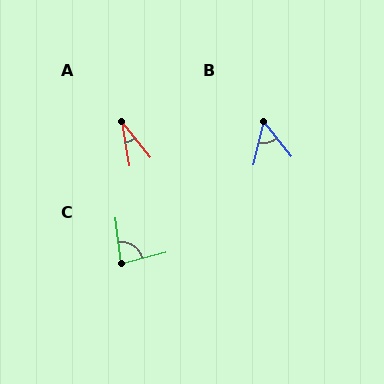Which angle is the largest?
C, at approximately 82 degrees.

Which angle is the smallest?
A, at approximately 29 degrees.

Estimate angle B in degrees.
Approximately 52 degrees.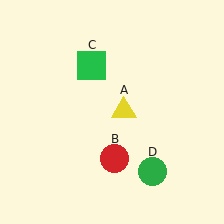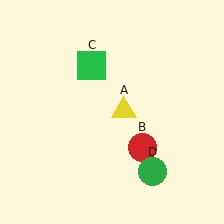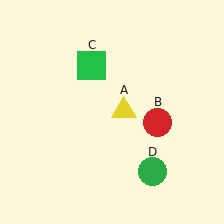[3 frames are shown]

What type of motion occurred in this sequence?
The red circle (object B) rotated counterclockwise around the center of the scene.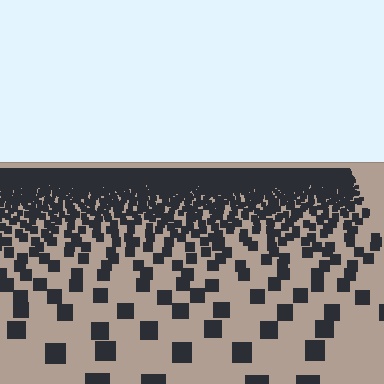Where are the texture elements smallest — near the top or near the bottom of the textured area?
Near the top.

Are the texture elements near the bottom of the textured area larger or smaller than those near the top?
Larger. Near the bottom, elements are closer to the viewer and appear at a bigger on-screen size.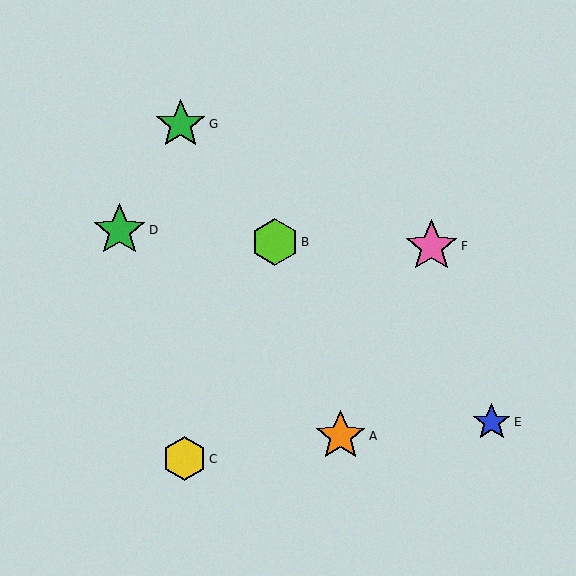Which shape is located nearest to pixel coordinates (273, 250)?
The lime hexagon (labeled B) at (275, 242) is nearest to that location.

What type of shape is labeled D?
Shape D is a green star.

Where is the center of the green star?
The center of the green star is at (181, 124).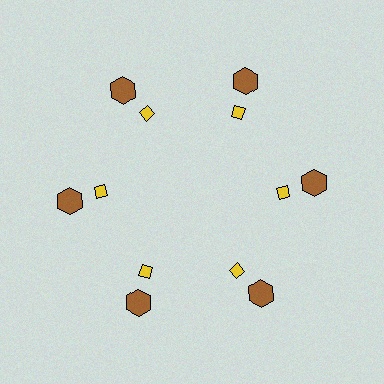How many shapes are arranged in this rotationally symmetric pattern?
There are 12 shapes, arranged in 6 groups of 2.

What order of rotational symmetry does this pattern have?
This pattern has 6-fold rotational symmetry.